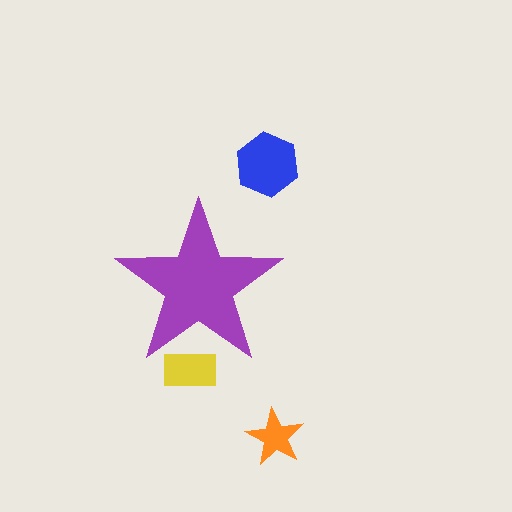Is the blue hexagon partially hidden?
No, the blue hexagon is fully visible.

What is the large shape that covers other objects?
A purple star.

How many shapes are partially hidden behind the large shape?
1 shape is partially hidden.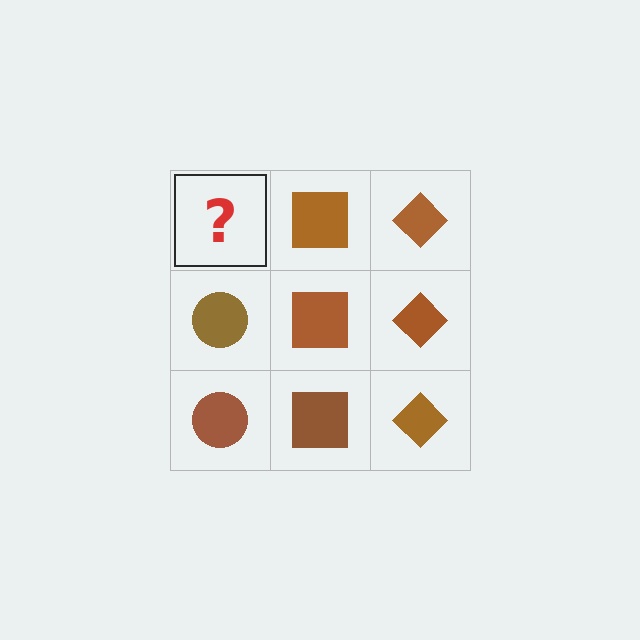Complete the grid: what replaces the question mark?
The question mark should be replaced with a brown circle.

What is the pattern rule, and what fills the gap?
The rule is that each column has a consistent shape. The gap should be filled with a brown circle.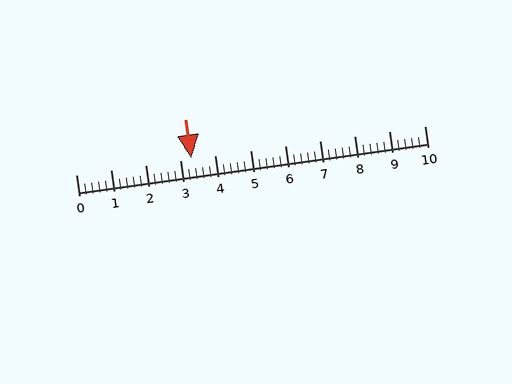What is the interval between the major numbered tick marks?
The major tick marks are spaced 1 units apart.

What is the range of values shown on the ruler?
The ruler shows values from 0 to 10.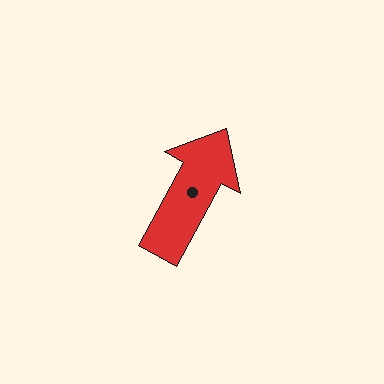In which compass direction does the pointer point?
Northeast.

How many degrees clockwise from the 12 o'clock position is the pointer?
Approximately 29 degrees.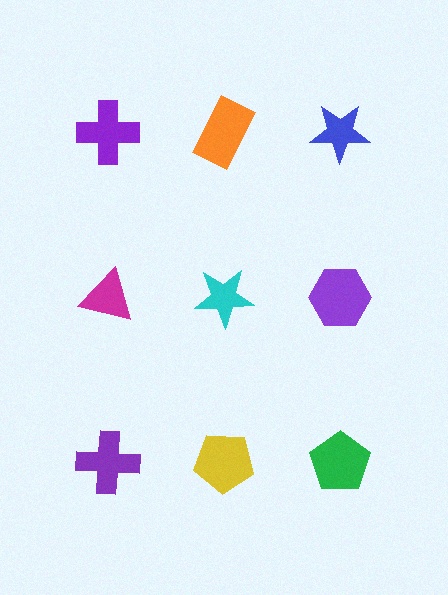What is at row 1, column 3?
A blue star.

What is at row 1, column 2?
An orange rectangle.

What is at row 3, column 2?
A yellow pentagon.